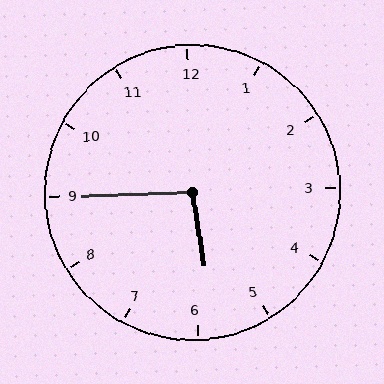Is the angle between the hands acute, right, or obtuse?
It is obtuse.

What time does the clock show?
5:45.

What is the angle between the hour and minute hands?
Approximately 98 degrees.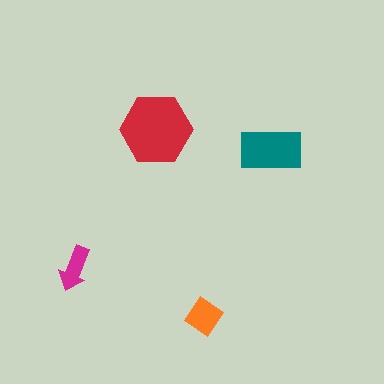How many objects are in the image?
There are 4 objects in the image.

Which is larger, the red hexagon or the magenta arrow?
The red hexagon.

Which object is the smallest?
The magenta arrow.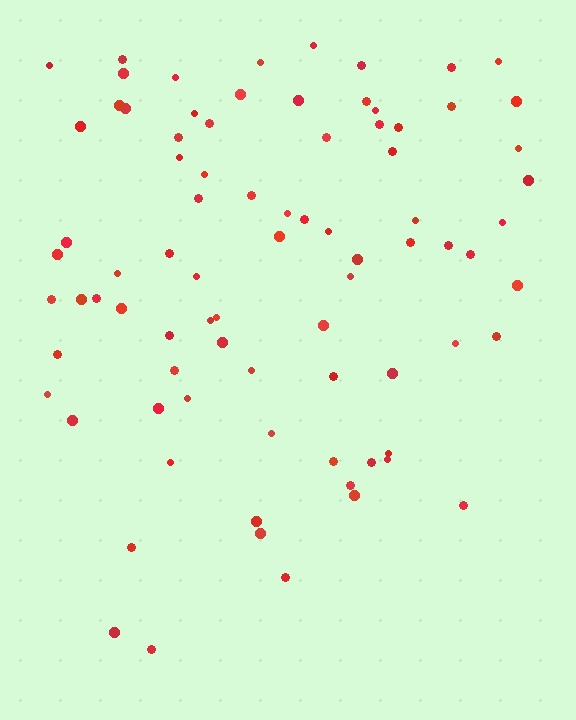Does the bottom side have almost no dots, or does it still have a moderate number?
Still a moderate number, just noticeably fewer than the top.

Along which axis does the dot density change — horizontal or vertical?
Vertical.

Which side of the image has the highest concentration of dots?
The top.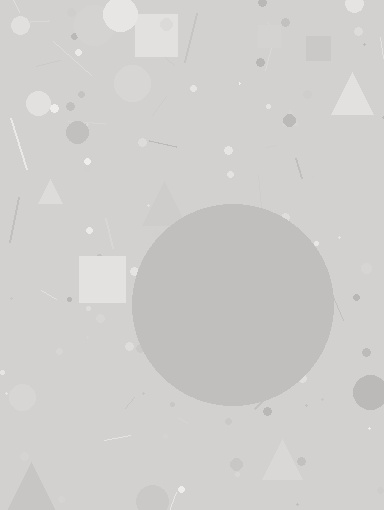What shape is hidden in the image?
A circle is hidden in the image.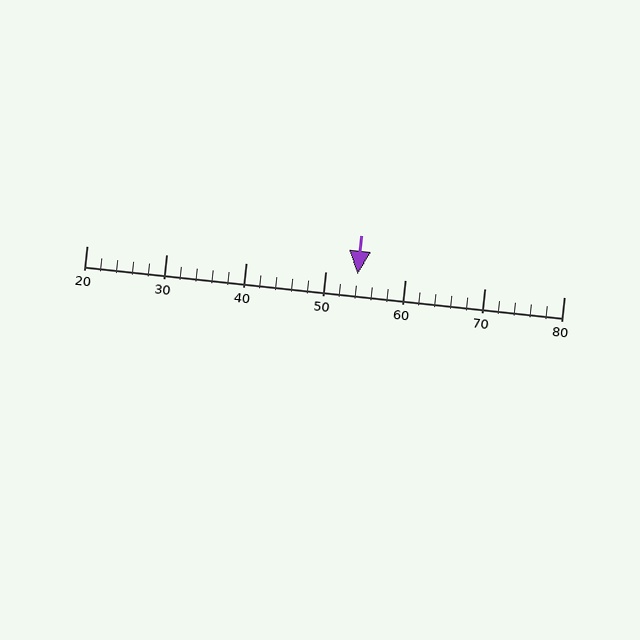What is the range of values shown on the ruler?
The ruler shows values from 20 to 80.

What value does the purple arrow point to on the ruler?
The purple arrow points to approximately 54.